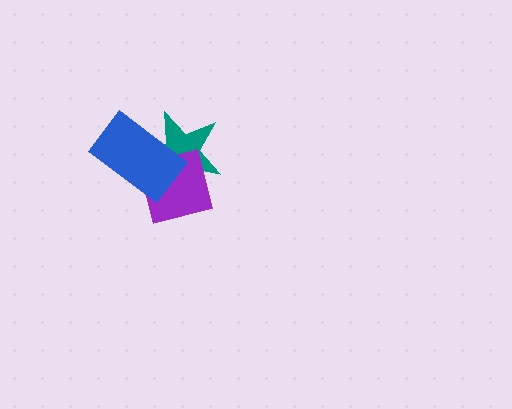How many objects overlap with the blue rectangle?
2 objects overlap with the blue rectangle.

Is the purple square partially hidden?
Yes, it is partially covered by another shape.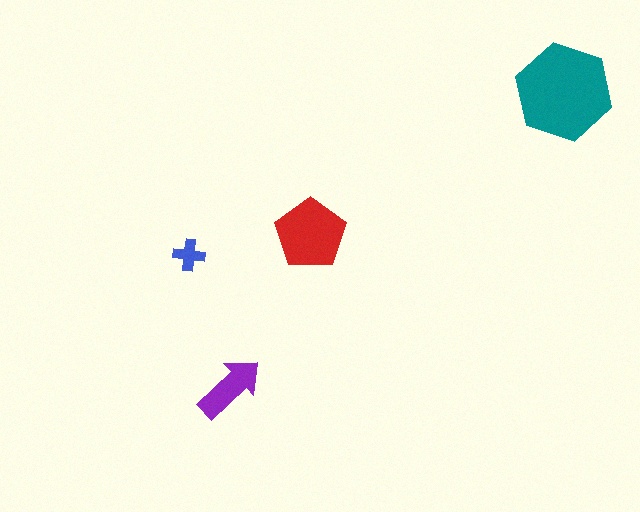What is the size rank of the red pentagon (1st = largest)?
2nd.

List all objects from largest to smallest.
The teal hexagon, the red pentagon, the purple arrow, the blue cross.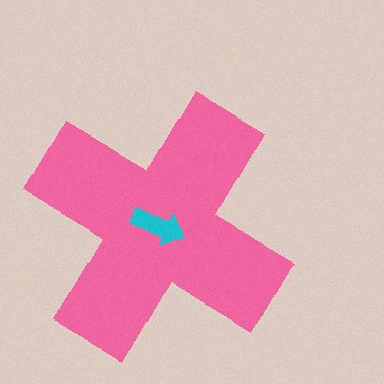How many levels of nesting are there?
2.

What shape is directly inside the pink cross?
The cyan arrow.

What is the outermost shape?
The pink cross.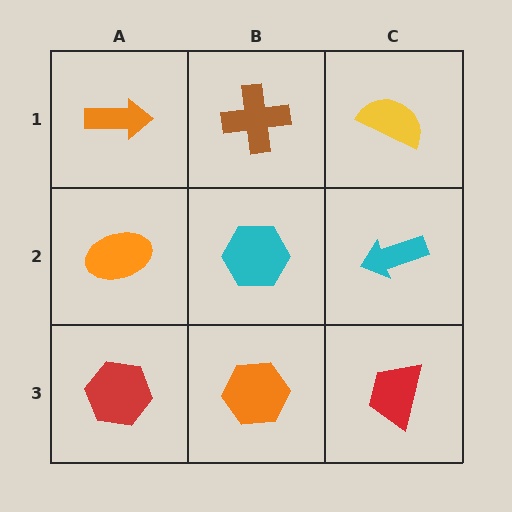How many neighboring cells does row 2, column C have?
3.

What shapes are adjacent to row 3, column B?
A cyan hexagon (row 2, column B), a red hexagon (row 3, column A), a red trapezoid (row 3, column C).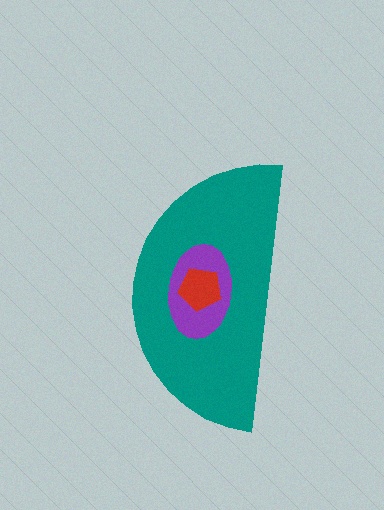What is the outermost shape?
The teal semicircle.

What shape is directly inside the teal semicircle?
The purple ellipse.